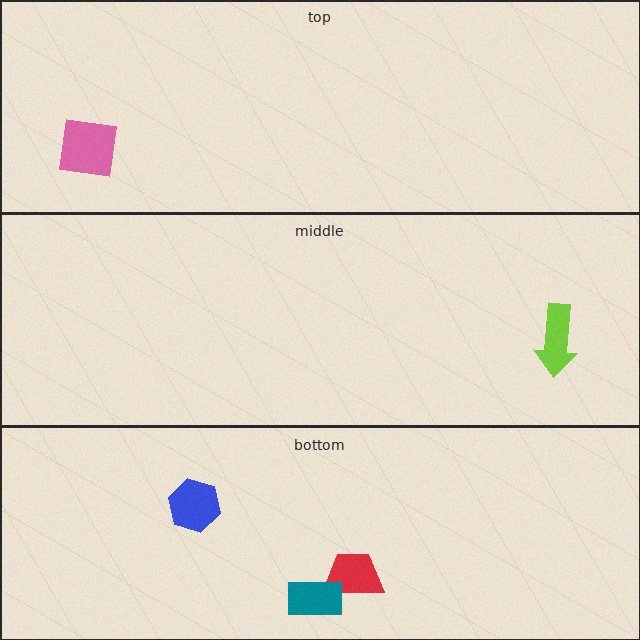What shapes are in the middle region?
The lime arrow.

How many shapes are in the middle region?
1.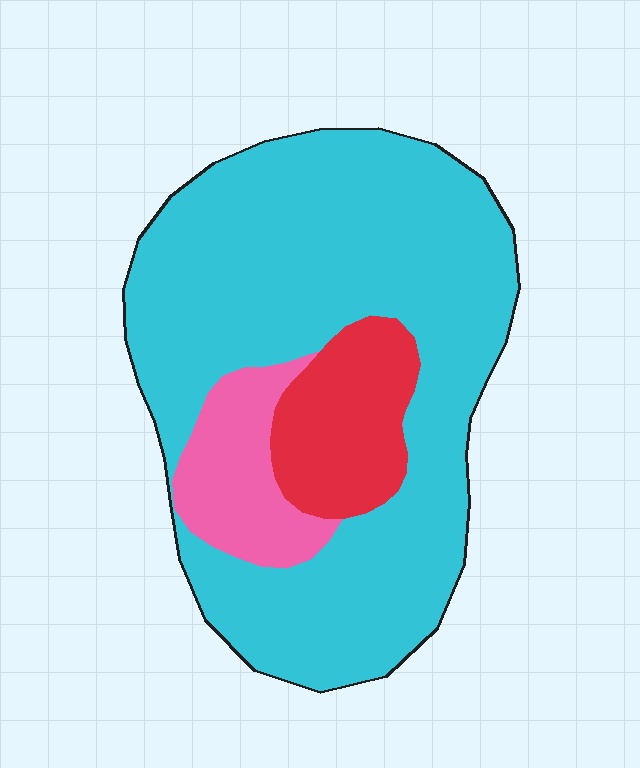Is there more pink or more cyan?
Cyan.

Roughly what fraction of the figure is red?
Red covers 14% of the figure.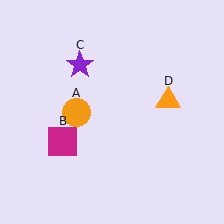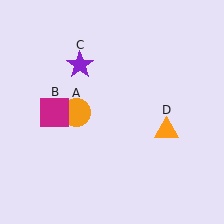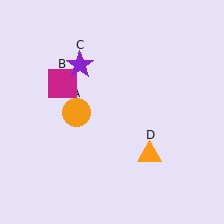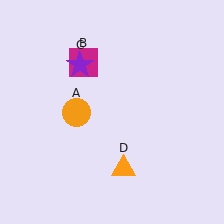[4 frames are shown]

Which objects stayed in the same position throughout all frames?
Orange circle (object A) and purple star (object C) remained stationary.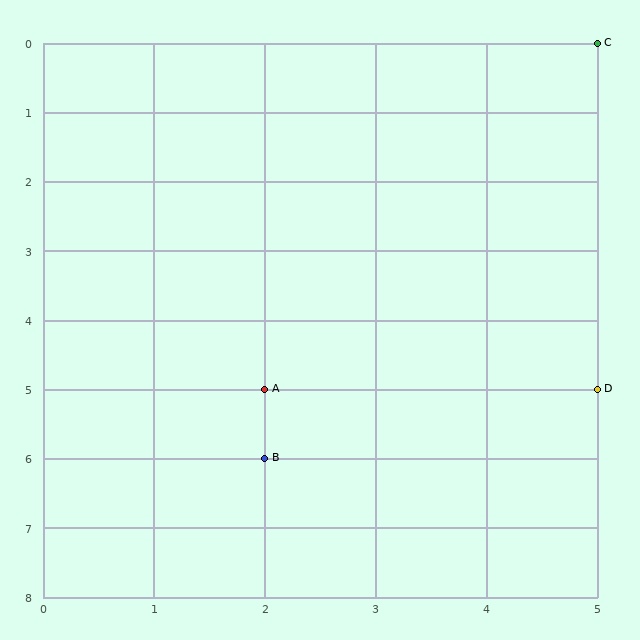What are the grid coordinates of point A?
Point A is at grid coordinates (2, 5).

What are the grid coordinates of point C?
Point C is at grid coordinates (5, 0).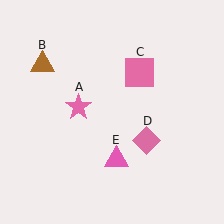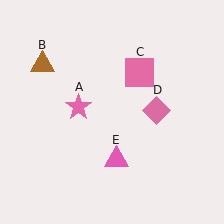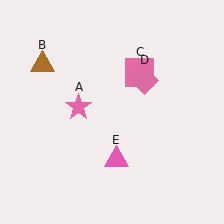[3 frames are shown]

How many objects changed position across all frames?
1 object changed position: pink diamond (object D).